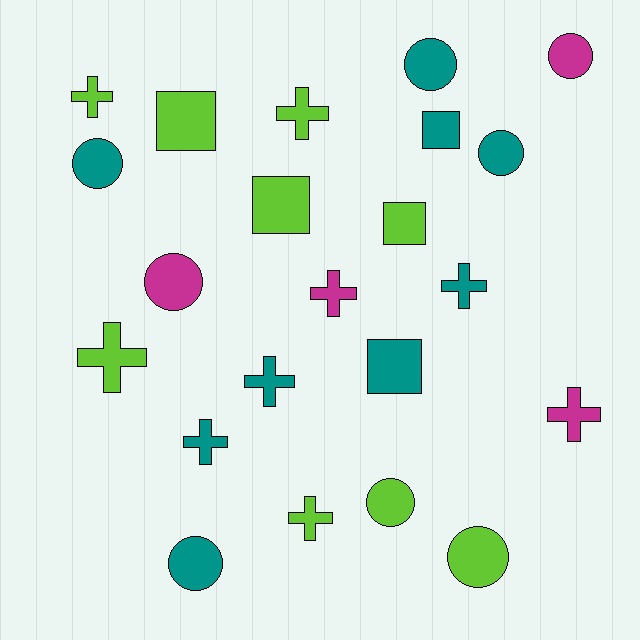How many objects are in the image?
There are 22 objects.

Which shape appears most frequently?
Cross, with 9 objects.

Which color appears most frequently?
Teal, with 9 objects.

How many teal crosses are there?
There are 3 teal crosses.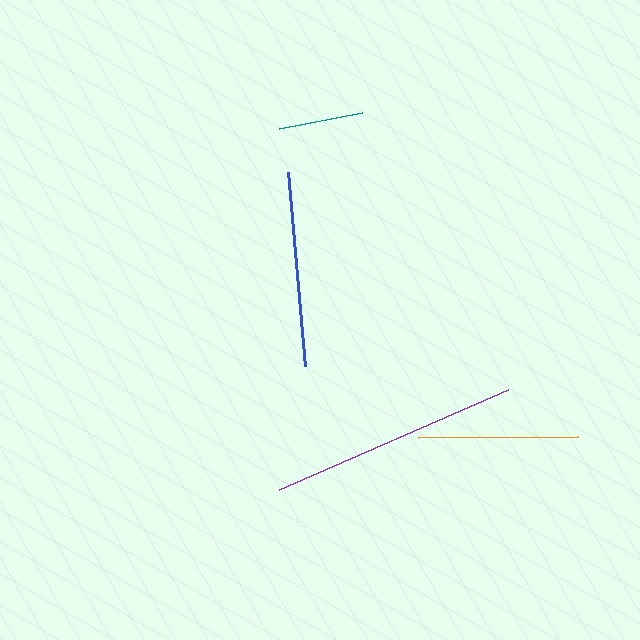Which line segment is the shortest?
The teal line is the shortest at approximately 85 pixels.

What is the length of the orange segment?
The orange segment is approximately 161 pixels long.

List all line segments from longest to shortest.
From longest to shortest: purple, blue, orange, teal.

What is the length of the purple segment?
The purple segment is approximately 249 pixels long.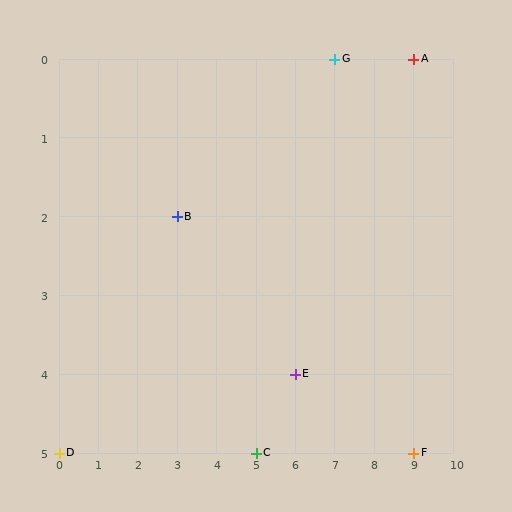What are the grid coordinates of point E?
Point E is at grid coordinates (6, 4).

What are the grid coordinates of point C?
Point C is at grid coordinates (5, 5).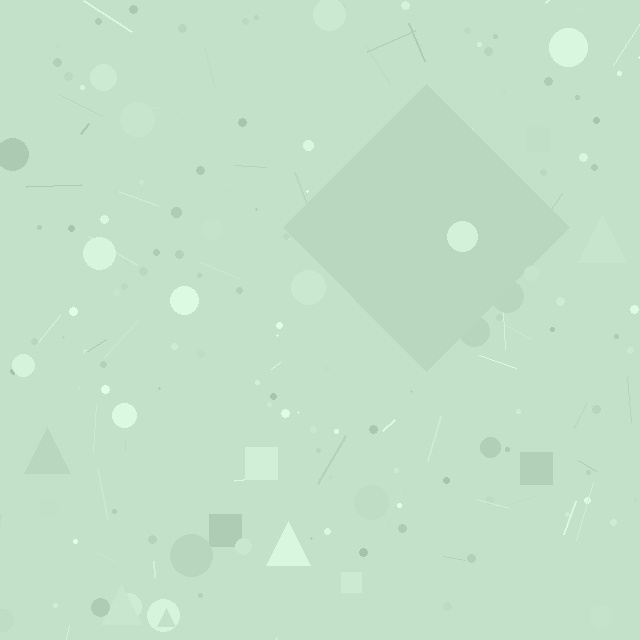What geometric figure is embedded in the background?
A diamond is embedded in the background.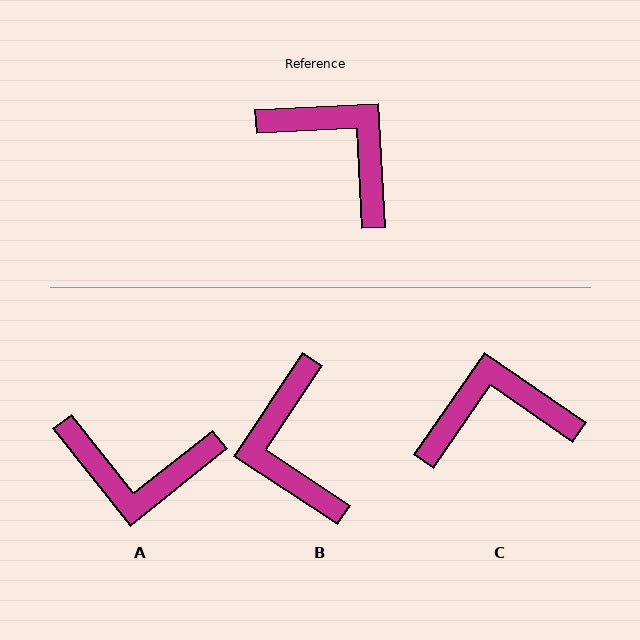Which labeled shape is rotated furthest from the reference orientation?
A, about 144 degrees away.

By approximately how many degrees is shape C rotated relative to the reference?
Approximately 53 degrees counter-clockwise.